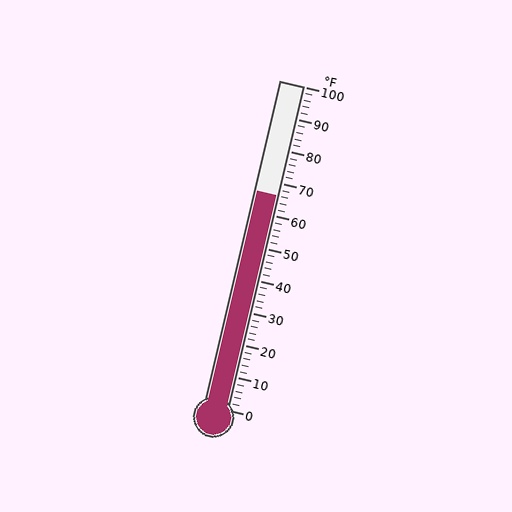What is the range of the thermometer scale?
The thermometer scale ranges from 0°F to 100°F.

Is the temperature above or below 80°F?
The temperature is below 80°F.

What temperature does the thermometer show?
The thermometer shows approximately 66°F.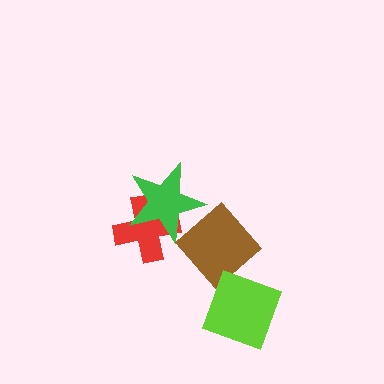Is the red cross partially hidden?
Yes, it is partially covered by another shape.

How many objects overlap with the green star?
1 object overlaps with the green star.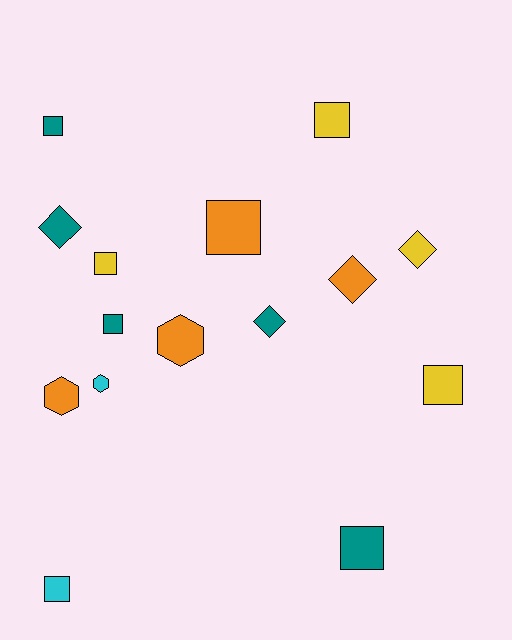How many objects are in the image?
There are 15 objects.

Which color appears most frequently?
Teal, with 5 objects.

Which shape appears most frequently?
Square, with 8 objects.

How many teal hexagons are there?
There are no teal hexagons.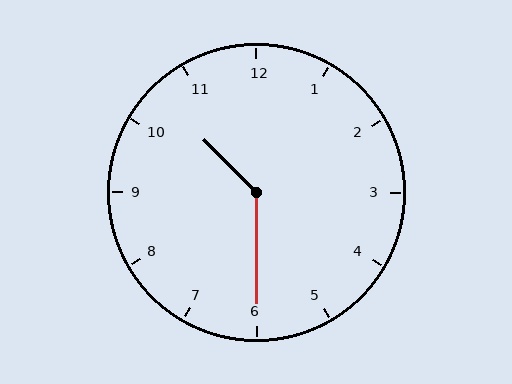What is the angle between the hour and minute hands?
Approximately 135 degrees.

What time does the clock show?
10:30.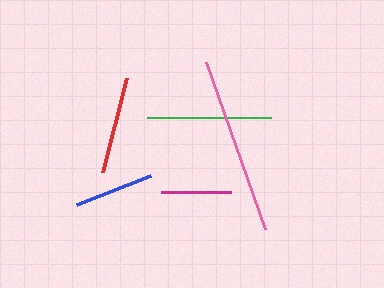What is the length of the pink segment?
The pink segment is approximately 177 pixels long.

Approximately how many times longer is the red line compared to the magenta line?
The red line is approximately 1.4 times the length of the magenta line.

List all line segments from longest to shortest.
From longest to shortest: pink, green, red, blue, magenta.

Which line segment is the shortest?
The magenta line is the shortest at approximately 70 pixels.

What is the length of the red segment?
The red segment is approximately 96 pixels long.